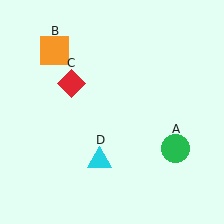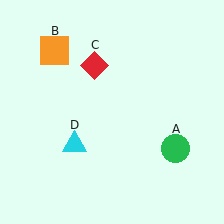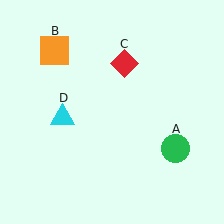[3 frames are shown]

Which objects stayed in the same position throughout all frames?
Green circle (object A) and orange square (object B) remained stationary.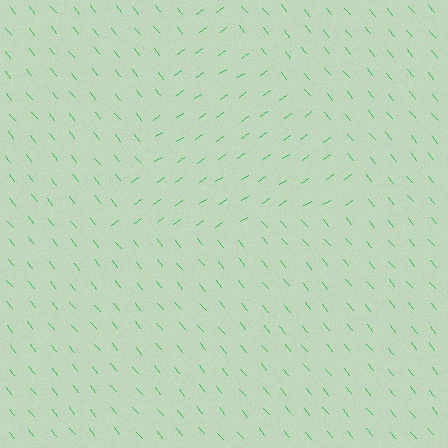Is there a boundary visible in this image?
Yes, there is a texture boundary formed by a change in line orientation.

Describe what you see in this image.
The image is filled with small green line segments. A triangle region in the image has lines oriented differently from the surrounding lines, creating a visible texture boundary.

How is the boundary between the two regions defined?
The boundary is defined purely by a change in line orientation (approximately 85 degrees difference). All lines are the same color and thickness.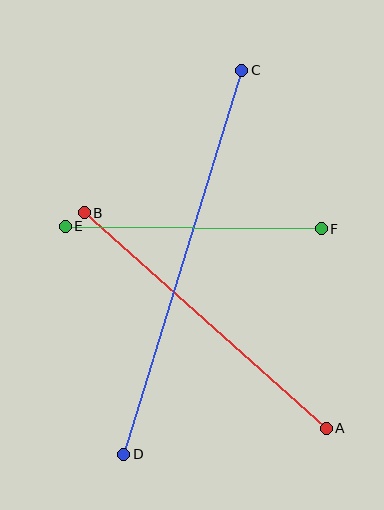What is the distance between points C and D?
The distance is approximately 402 pixels.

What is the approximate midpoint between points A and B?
The midpoint is at approximately (205, 320) pixels.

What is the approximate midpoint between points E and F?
The midpoint is at approximately (193, 227) pixels.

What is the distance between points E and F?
The distance is approximately 256 pixels.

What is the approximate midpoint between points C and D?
The midpoint is at approximately (183, 262) pixels.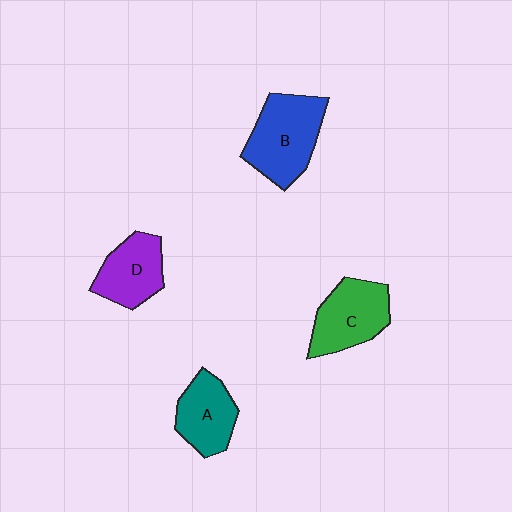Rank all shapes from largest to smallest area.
From largest to smallest: B (blue), C (green), D (purple), A (teal).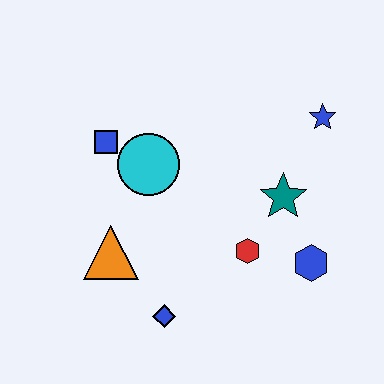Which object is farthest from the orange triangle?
The blue star is farthest from the orange triangle.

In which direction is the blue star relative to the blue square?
The blue star is to the right of the blue square.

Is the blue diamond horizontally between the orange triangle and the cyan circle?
No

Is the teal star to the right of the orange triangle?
Yes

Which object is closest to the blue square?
The cyan circle is closest to the blue square.